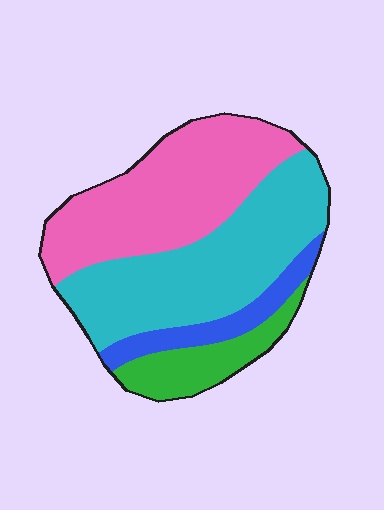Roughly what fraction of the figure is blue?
Blue covers roughly 10% of the figure.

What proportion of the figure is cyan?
Cyan takes up about two fifths (2/5) of the figure.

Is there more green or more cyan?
Cyan.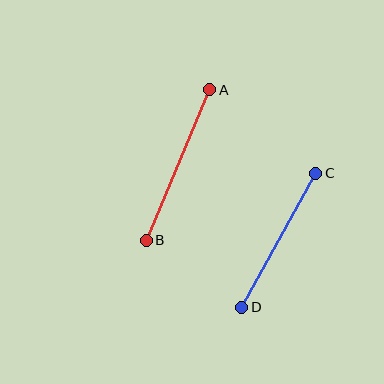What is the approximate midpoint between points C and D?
The midpoint is at approximately (279, 240) pixels.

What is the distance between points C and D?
The distance is approximately 153 pixels.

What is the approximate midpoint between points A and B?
The midpoint is at approximately (178, 165) pixels.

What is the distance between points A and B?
The distance is approximately 163 pixels.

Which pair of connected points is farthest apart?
Points A and B are farthest apart.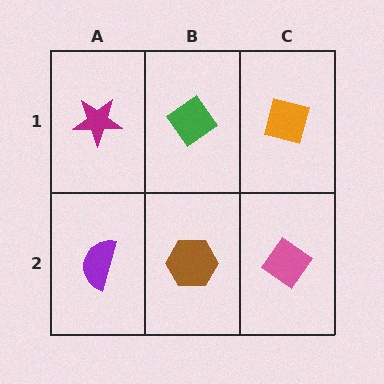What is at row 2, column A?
A purple semicircle.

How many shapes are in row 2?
3 shapes.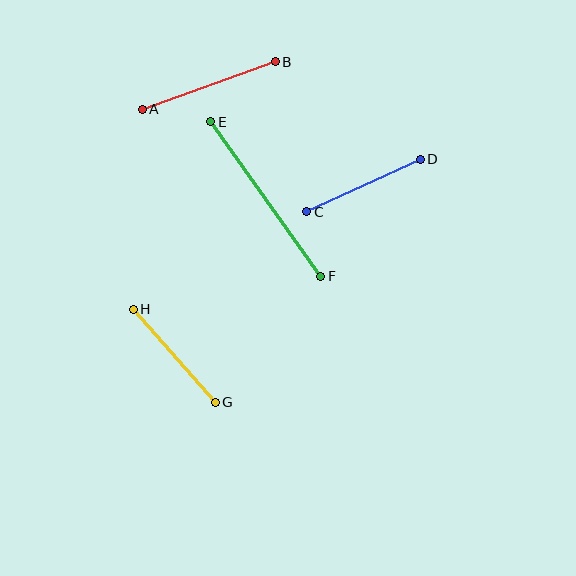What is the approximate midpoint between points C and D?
The midpoint is at approximately (363, 185) pixels.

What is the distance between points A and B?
The distance is approximately 141 pixels.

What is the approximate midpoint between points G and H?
The midpoint is at approximately (174, 356) pixels.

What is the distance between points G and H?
The distance is approximately 124 pixels.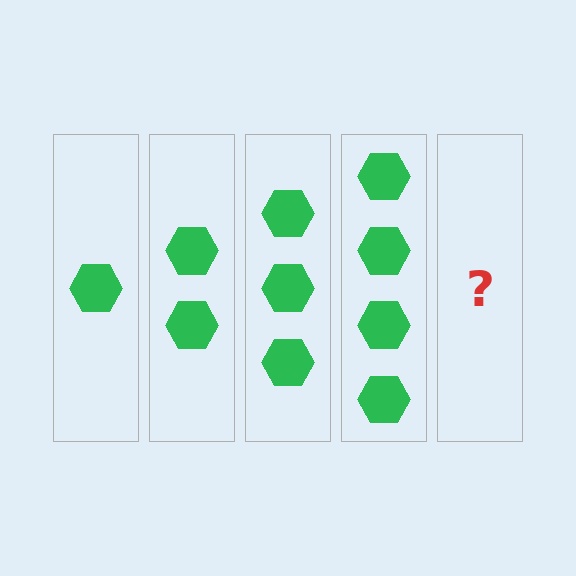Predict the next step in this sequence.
The next step is 5 hexagons.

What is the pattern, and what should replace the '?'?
The pattern is that each step adds one more hexagon. The '?' should be 5 hexagons.